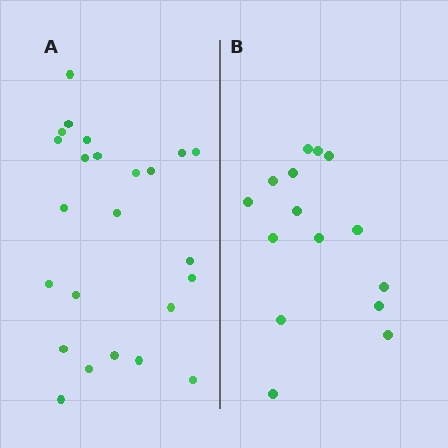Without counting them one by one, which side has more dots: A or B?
Region A (the left region) has more dots.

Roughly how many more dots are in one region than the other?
Region A has roughly 8 or so more dots than region B.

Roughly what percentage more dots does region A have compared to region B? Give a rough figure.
About 60% more.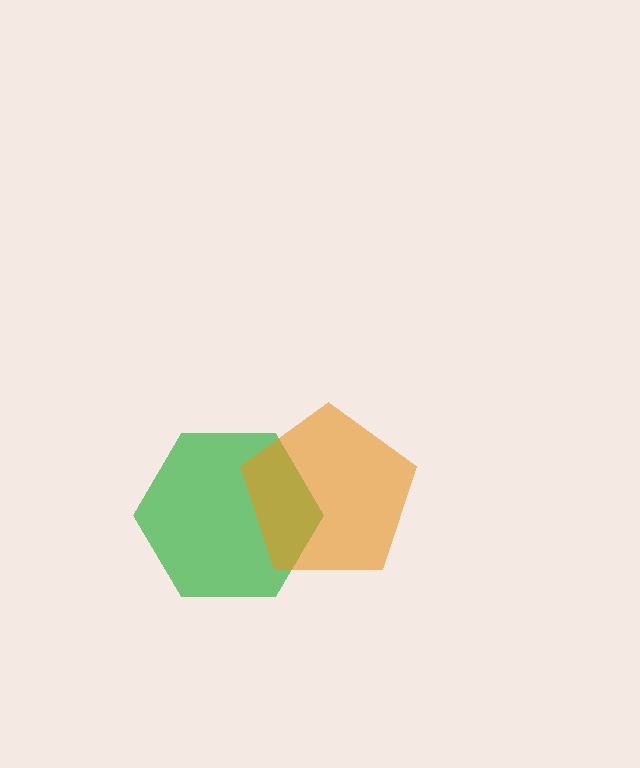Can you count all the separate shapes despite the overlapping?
Yes, there are 2 separate shapes.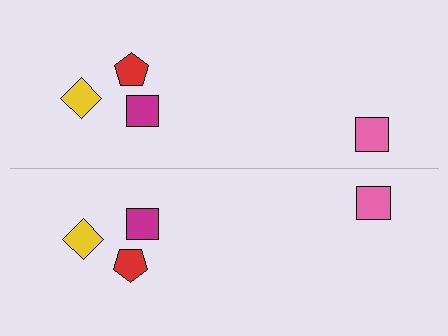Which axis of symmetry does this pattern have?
The pattern has a horizontal axis of symmetry running through the center of the image.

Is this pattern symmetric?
Yes, this pattern has bilateral (reflection) symmetry.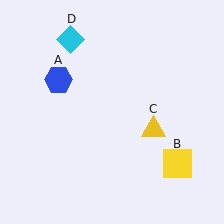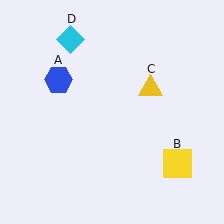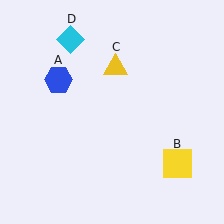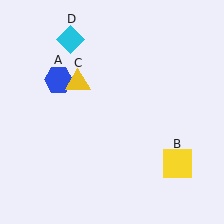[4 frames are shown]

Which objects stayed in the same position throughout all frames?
Blue hexagon (object A) and yellow square (object B) and cyan diamond (object D) remained stationary.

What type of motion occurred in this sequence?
The yellow triangle (object C) rotated counterclockwise around the center of the scene.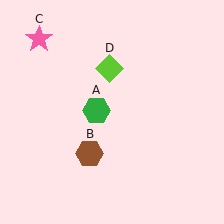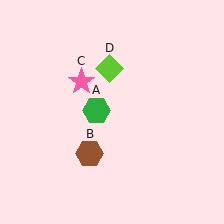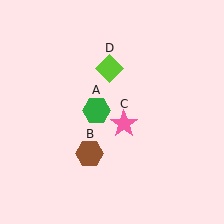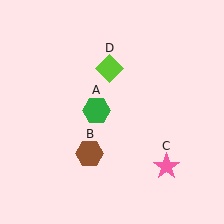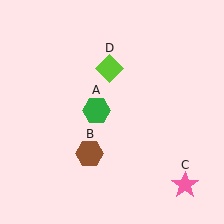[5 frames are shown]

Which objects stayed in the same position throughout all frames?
Green hexagon (object A) and brown hexagon (object B) and lime diamond (object D) remained stationary.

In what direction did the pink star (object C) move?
The pink star (object C) moved down and to the right.